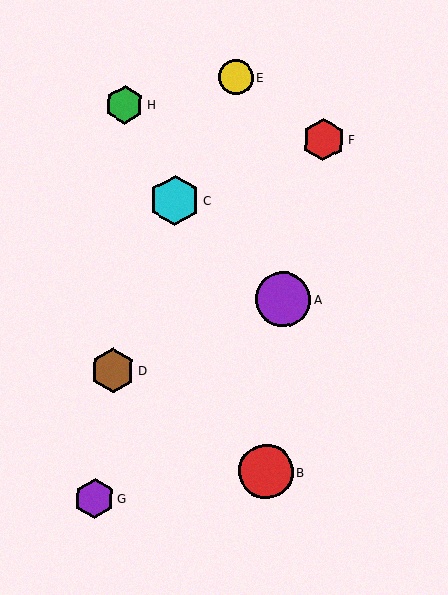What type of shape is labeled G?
Shape G is a purple hexagon.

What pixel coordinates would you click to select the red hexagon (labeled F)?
Click at (323, 140) to select the red hexagon F.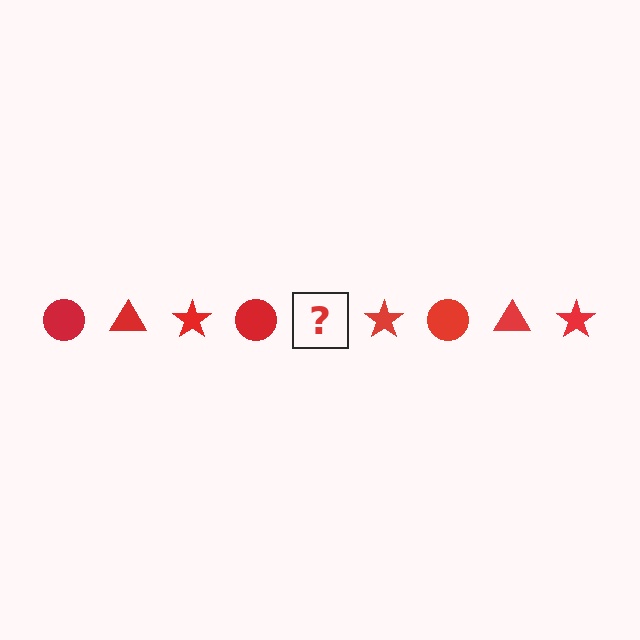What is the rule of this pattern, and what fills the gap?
The rule is that the pattern cycles through circle, triangle, star shapes in red. The gap should be filled with a red triangle.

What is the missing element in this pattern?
The missing element is a red triangle.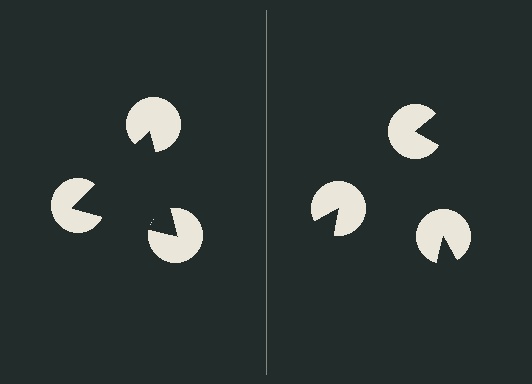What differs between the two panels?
The pac-man discs are positioned identically on both sides; only the wedge orientations differ. On the left they align to a triangle; on the right they are misaligned.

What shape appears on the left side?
An illusory triangle.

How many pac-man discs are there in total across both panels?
6 — 3 on each side.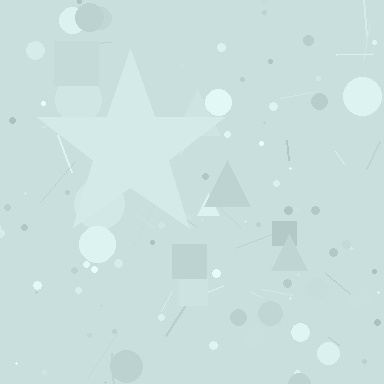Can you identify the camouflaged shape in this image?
The camouflaged shape is a star.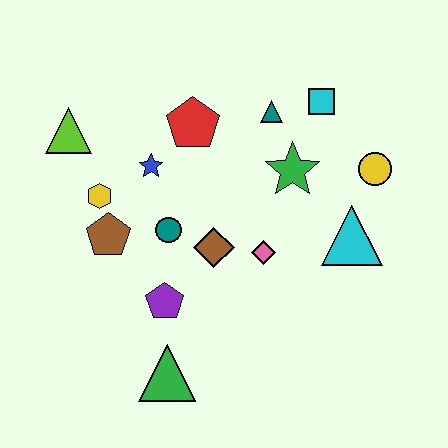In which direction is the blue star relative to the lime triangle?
The blue star is to the right of the lime triangle.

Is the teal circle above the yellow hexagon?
No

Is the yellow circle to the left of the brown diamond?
No